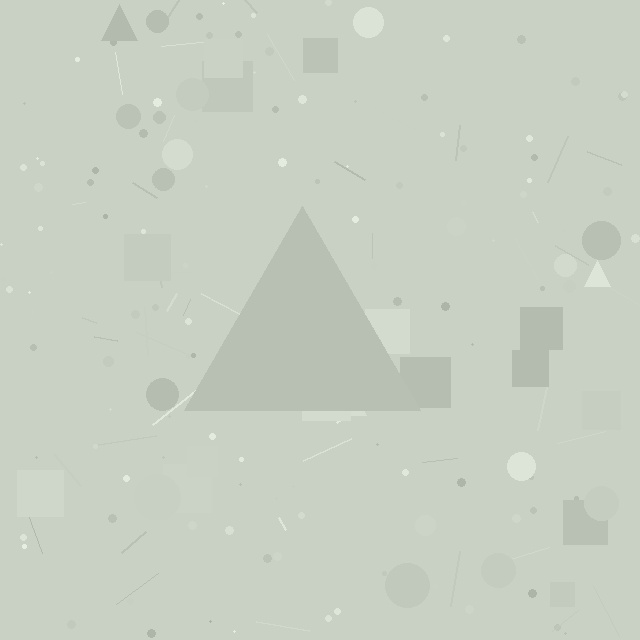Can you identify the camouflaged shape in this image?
The camouflaged shape is a triangle.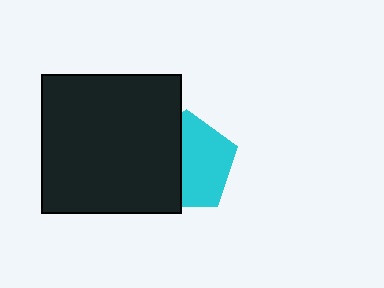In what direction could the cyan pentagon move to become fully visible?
The cyan pentagon could move right. That would shift it out from behind the black square entirely.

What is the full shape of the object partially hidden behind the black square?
The partially hidden object is a cyan pentagon.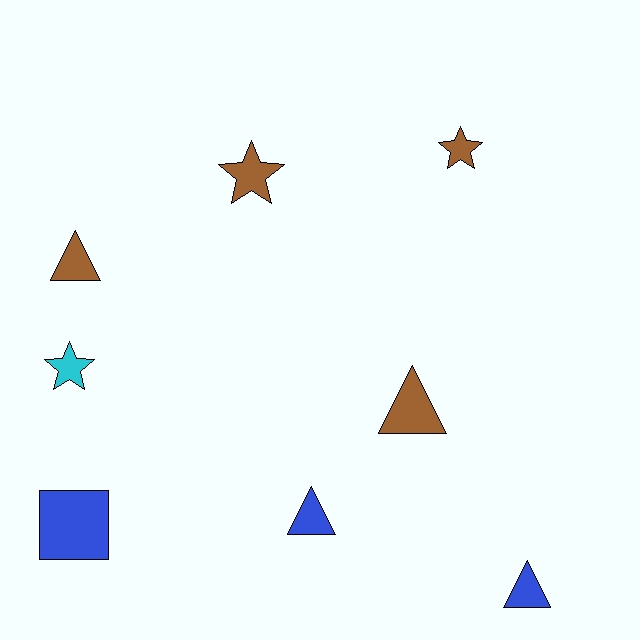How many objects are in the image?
There are 8 objects.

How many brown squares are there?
There are no brown squares.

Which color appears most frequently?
Brown, with 4 objects.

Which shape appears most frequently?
Triangle, with 4 objects.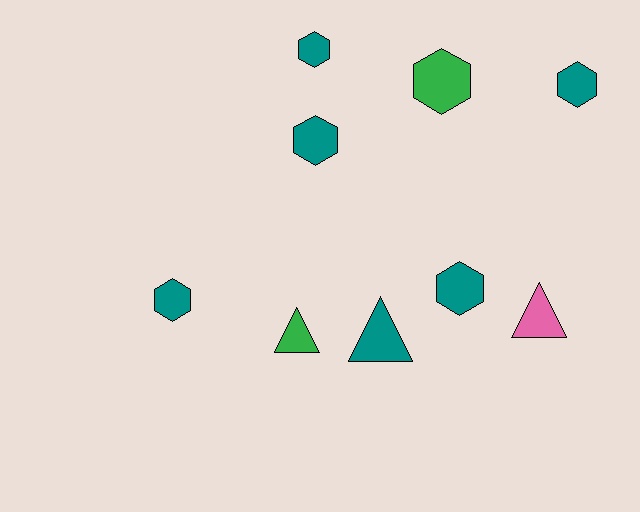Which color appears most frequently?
Teal, with 6 objects.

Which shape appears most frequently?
Hexagon, with 6 objects.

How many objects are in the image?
There are 9 objects.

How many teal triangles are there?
There is 1 teal triangle.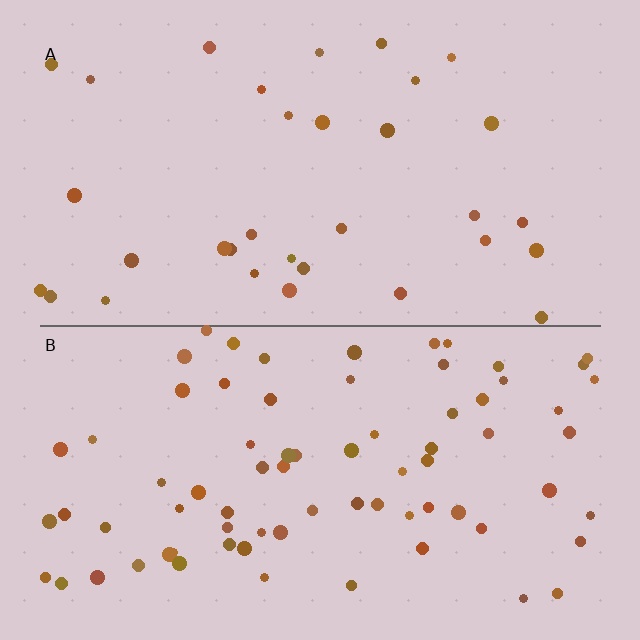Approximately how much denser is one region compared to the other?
Approximately 2.3× — region B over region A.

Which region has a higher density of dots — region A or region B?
B (the bottom).